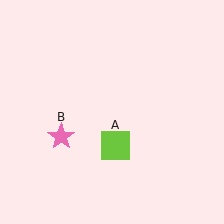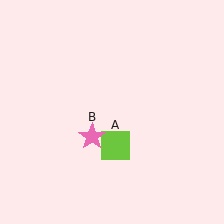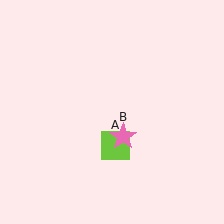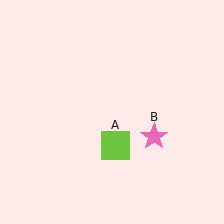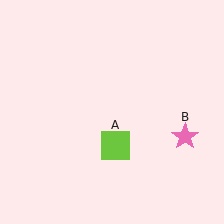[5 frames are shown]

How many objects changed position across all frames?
1 object changed position: pink star (object B).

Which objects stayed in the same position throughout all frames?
Lime square (object A) remained stationary.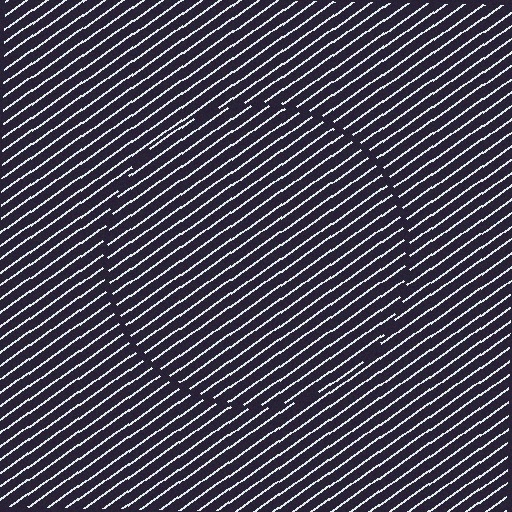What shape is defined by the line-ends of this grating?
An illusory circle. The interior of the shape contains the same grating, shifted by half a period — the contour is defined by the phase discontinuity where line-ends from the inner and outer gratings abut.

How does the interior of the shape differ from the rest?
The interior of the shape contains the same grating, shifted by half a period — the contour is defined by the phase discontinuity where line-ends from the inner and outer gratings abut.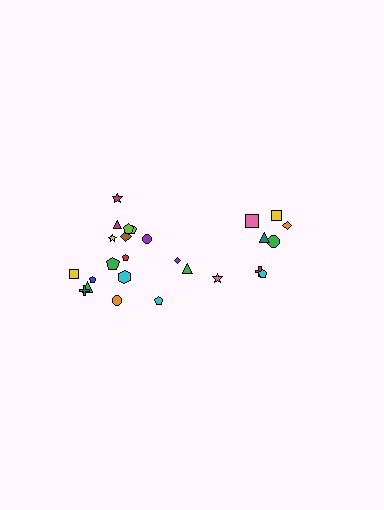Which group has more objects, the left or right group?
The left group.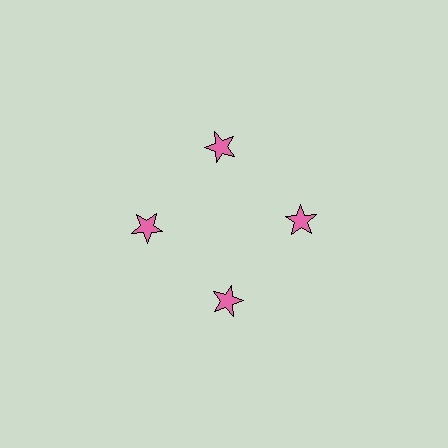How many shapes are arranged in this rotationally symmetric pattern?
There are 4 shapes, arranged in 4 groups of 1.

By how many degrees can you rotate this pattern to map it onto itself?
The pattern maps onto itself every 90 degrees of rotation.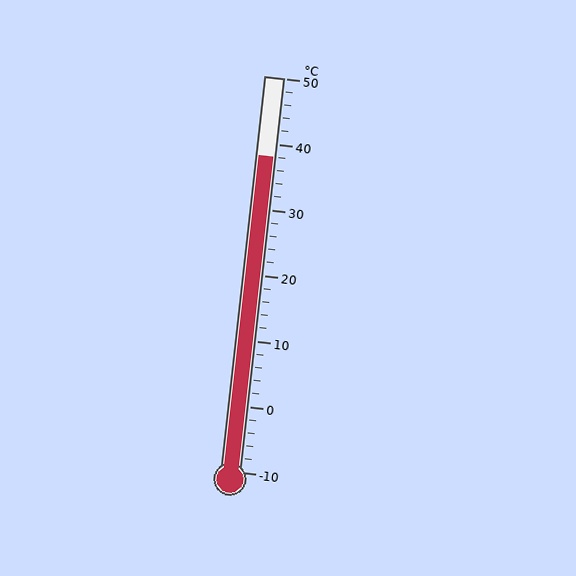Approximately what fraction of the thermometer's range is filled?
The thermometer is filled to approximately 80% of its range.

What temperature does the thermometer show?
The thermometer shows approximately 38°C.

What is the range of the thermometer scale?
The thermometer scale ranges from -10°C to 50°C.